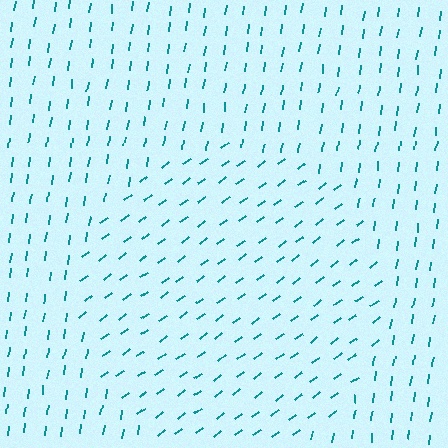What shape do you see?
I see a circle.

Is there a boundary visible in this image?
Yes, there is a texture boundary formed by a change in line orientation.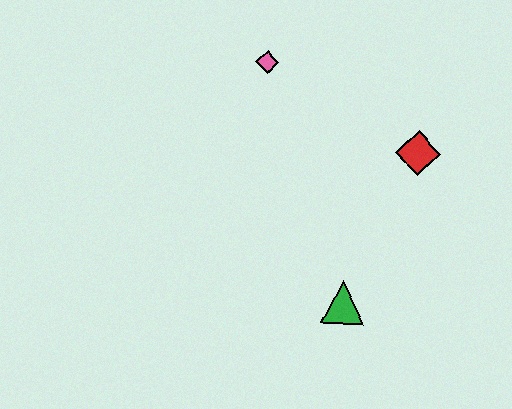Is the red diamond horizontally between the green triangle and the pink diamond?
No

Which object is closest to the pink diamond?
The red diamond is closest to the pink diamond.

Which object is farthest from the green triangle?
The pink diamond is farthest from the green triangle.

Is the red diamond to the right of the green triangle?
Yes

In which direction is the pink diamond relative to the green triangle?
The pink diamond is above the green triangle.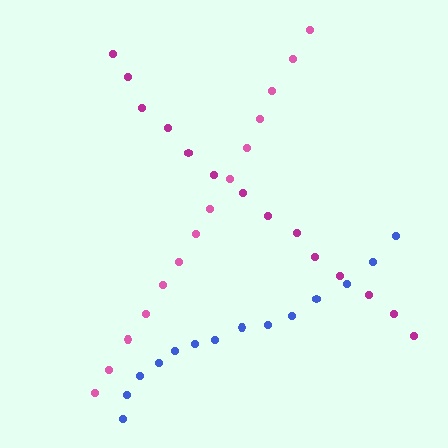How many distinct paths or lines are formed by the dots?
There are 3 distinct paths.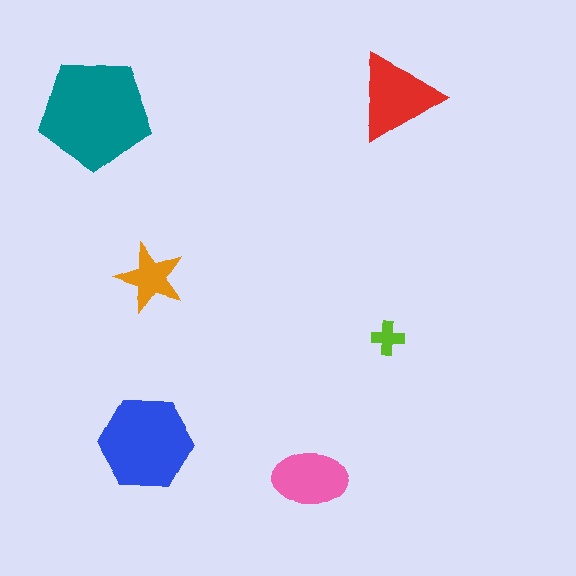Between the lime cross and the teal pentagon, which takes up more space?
The teal pentagon.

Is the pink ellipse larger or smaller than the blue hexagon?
Smaller.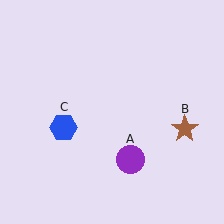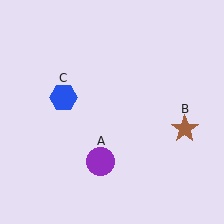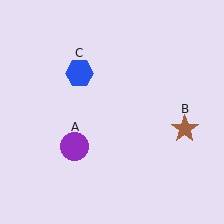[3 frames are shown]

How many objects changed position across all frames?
2 objects changed position: purple circle (object A), blue hexagon (object C).